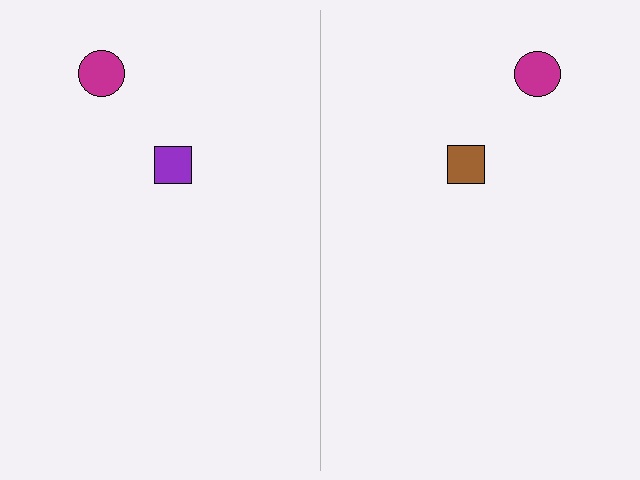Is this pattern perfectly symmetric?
No, the pattern is not perfectly symmetric. The brown square on the right side breaks the symmetry — its mirror counterpart is purple.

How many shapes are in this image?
There are 4 shapes in this image.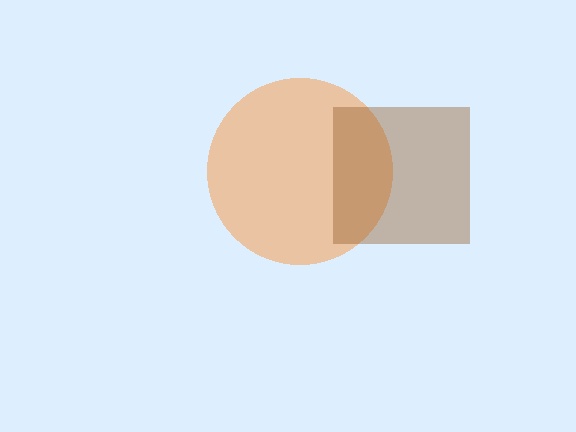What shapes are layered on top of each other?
The layered shapes are: an orange circle, a brown square.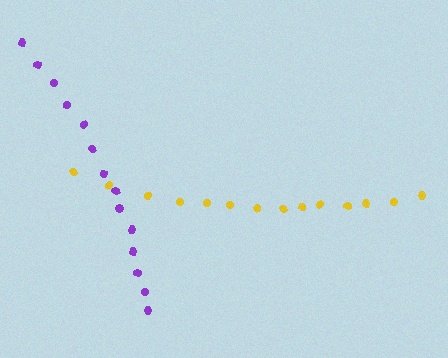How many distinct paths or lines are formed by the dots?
There are 2 distinct paths.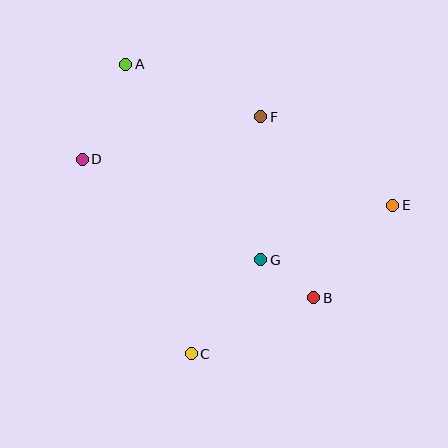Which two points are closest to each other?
Points B and G are closest to each other.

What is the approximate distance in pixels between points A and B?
The distance between A and B is approximately 300 pixels.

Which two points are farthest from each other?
Points D and E are farthest from each other.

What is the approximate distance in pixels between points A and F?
The distance between A and F is approximately 145 pixels.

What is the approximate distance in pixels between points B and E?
The distance between B and E is approximately 121 pixels.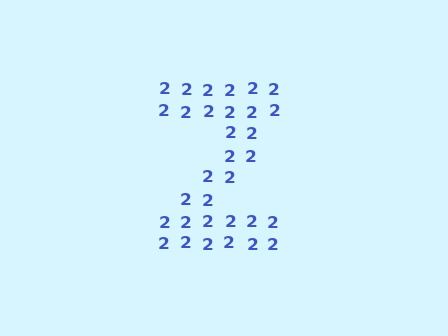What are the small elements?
The small elements are digit 2's.